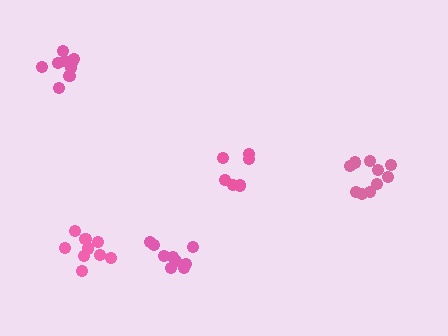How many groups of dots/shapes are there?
There are 5 groups.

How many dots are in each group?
Group 1: 10 dots, Group 2: 6 dots, Group 3: 9 dots, Group 4: 9 dots, Group 5: 10 dots (44 total).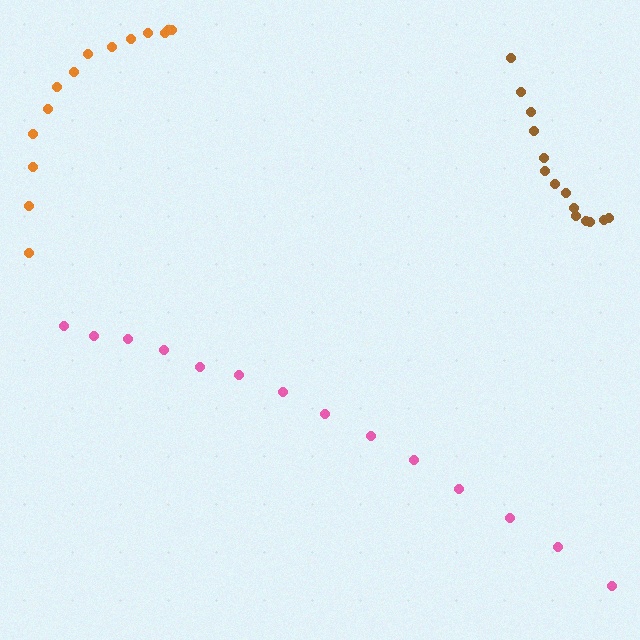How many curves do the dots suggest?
There are 3 distinct paths.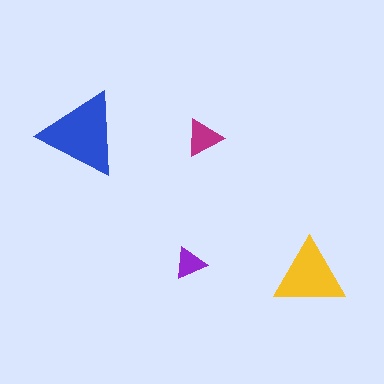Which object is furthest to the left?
The blue triangle is leftmost.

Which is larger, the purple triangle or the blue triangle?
The blue one.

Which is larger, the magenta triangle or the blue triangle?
The blue one.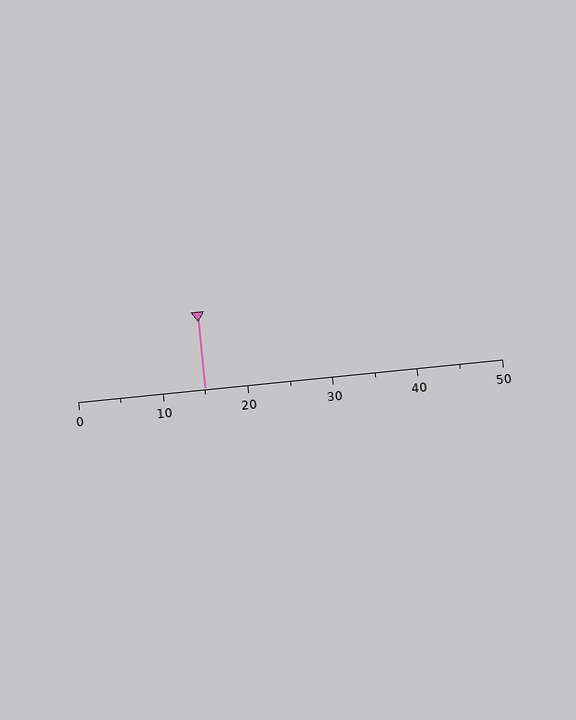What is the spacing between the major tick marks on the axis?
The major ticks are spaced 10 apart.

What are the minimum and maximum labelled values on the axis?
The axis runs from 0 to 50.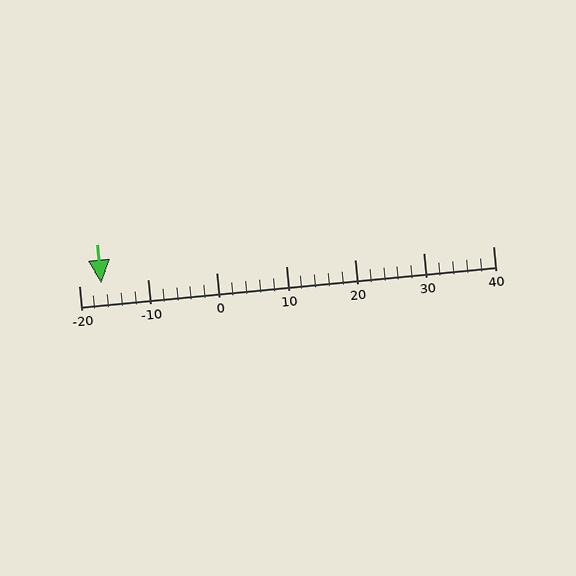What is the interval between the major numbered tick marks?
The major tick marks are spaced 10 units apart.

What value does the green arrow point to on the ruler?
The green arrow points to approximately -17.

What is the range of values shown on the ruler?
The ruler shows values from -20 to 40.